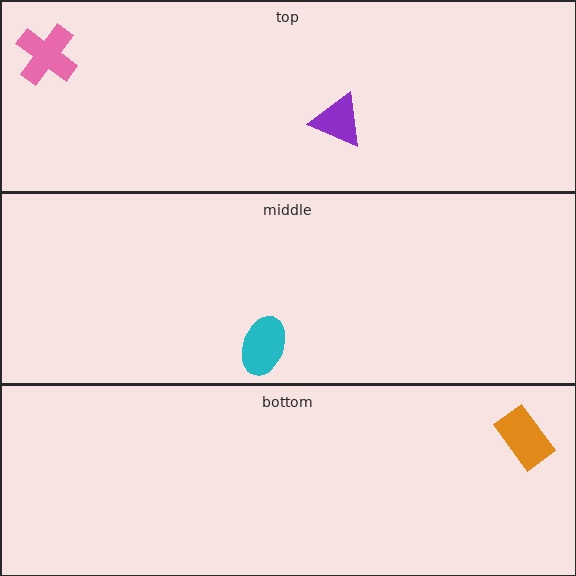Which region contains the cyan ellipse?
The middle region.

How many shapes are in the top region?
2.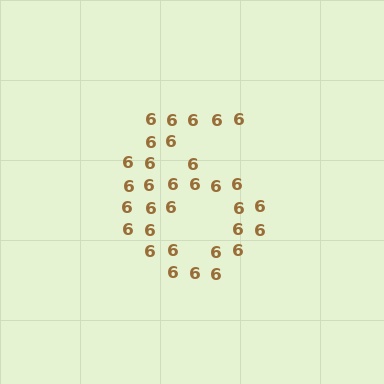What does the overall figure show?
The overall figure shows the digit 6.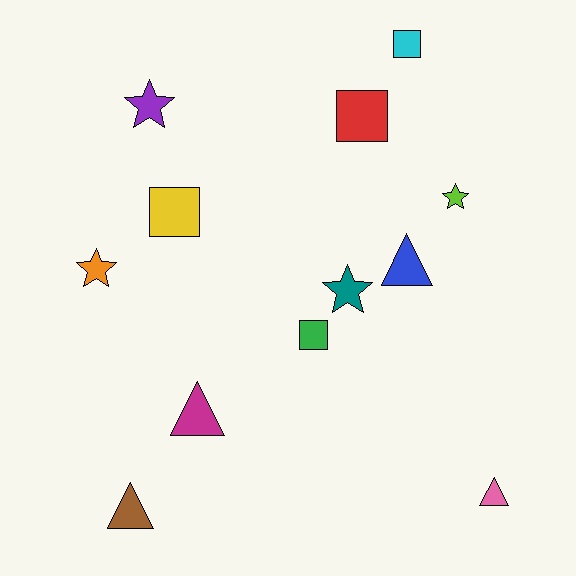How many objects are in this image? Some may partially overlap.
There are 12 objects.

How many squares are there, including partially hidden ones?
There are 4 squares.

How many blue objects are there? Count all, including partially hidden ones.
There is 1 blue object.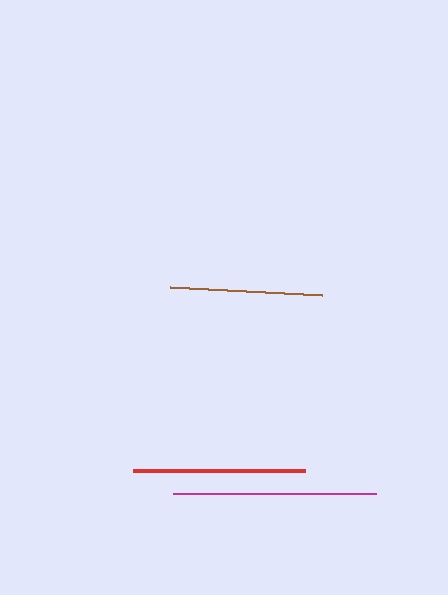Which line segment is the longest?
The magenta line is the longest at approximately 202 pixels.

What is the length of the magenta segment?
The magenta segment is approximately 202 pixels long.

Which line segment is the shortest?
The brown line is the shortest at approximately 151 pixels.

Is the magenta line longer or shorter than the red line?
The magenta line is longer than the red line.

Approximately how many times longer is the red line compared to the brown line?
The red line is approximately 1.1 times the length of the brown line.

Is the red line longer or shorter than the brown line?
The red line is longer than the brown line.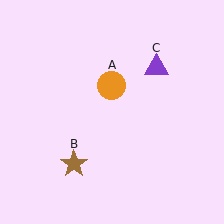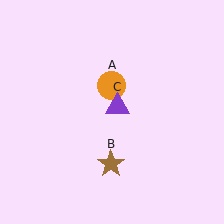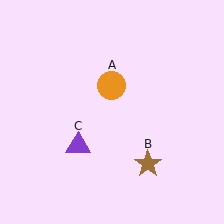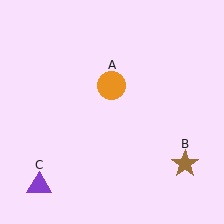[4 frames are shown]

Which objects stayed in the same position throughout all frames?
Orange circle (object A) remained stationary.